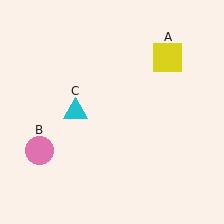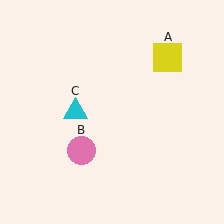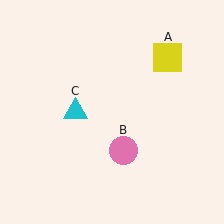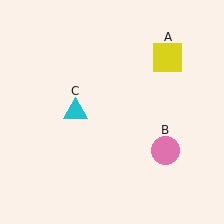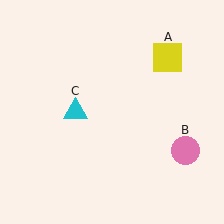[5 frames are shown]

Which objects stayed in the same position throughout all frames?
Yellow square (object A) and cyan triangle (object C) remained stationary.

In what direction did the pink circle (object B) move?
The pink circle (object B) moved right.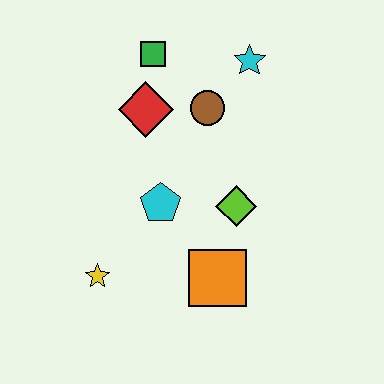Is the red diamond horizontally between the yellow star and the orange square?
Yes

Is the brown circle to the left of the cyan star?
Yes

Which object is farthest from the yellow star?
The cyan star is farthest from the yellow star.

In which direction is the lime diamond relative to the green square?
The lime diamond is below the green square.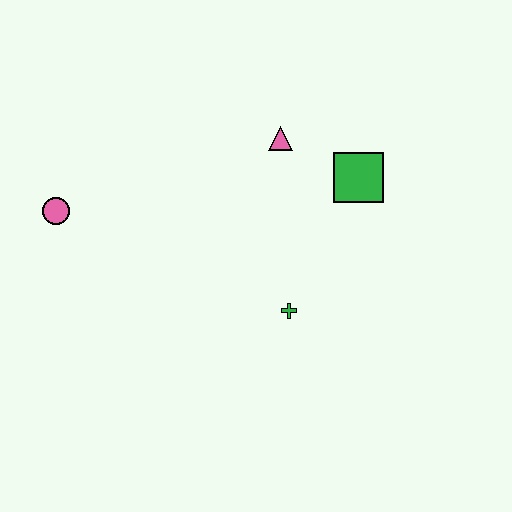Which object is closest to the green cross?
The green square is closest to the green cross.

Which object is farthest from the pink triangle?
The pink circle is farthest from the pink triangle.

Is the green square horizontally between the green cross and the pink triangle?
No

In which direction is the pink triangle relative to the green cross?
The pink triangle is above the green cross.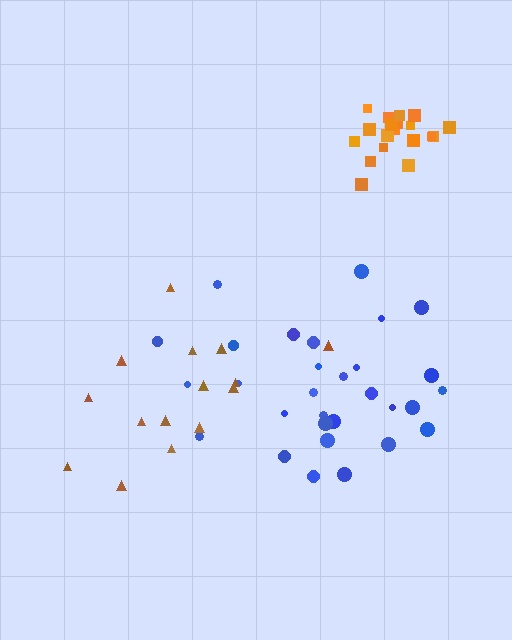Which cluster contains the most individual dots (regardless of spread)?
Blue (30).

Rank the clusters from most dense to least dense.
orange, blue, brown.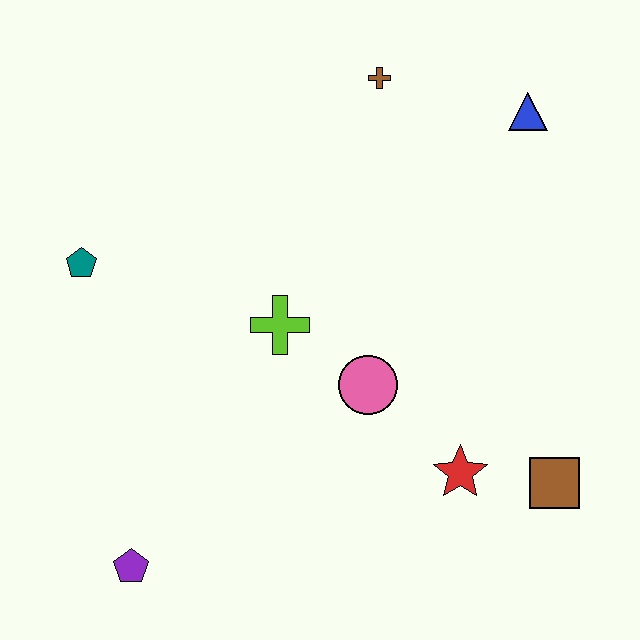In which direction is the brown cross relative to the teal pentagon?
The brown cross is to the right of the teal pentagon.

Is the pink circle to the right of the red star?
No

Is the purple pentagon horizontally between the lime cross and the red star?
No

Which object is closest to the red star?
The brown square is closest to the red star.